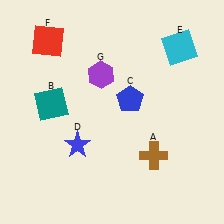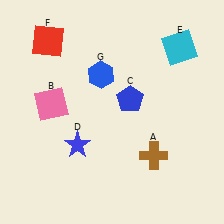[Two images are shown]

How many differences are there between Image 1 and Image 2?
There are 2 differences between the two images.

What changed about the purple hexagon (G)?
In Image 1, G is purple. In Image 2, it changed to blue.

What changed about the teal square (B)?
In Image 1, B is teal. In Image 2, it changed to pink.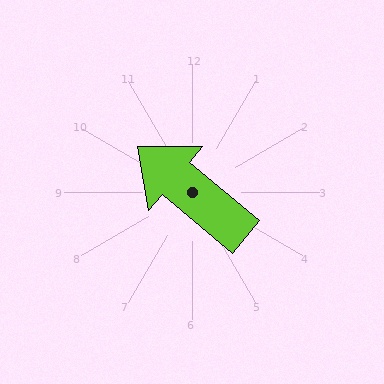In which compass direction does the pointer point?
Northwest.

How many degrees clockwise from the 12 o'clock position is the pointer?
Approximately 310 degrees.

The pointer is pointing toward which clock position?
Roughly 10 o'clock.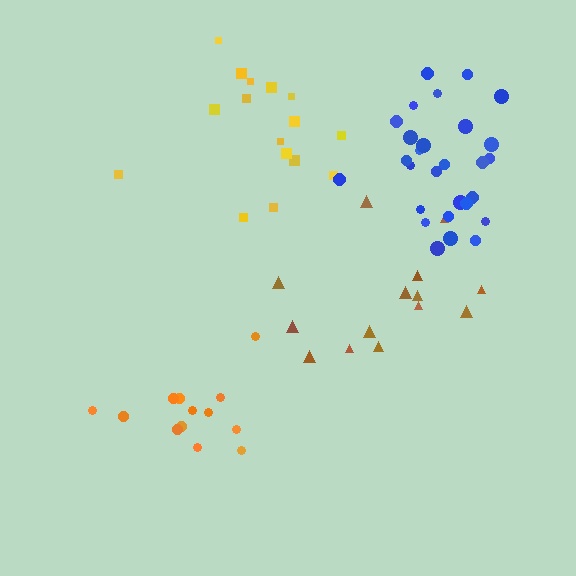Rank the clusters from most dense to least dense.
blue, yellow, orange, brown.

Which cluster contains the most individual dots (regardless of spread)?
Blue (28).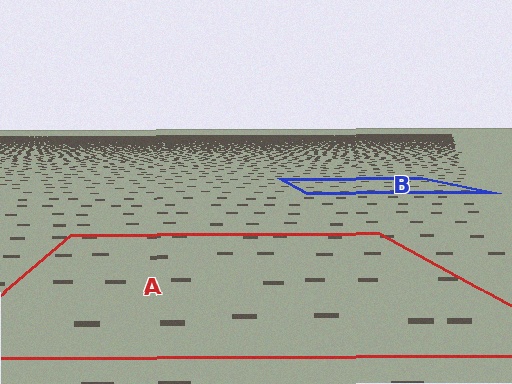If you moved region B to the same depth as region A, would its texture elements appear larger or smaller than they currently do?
They would appear larger. At a closer depth, the same texture elements are projected at a bigger on-screen size.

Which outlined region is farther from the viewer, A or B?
Region B is farther from the viewer — the texture elements inside it appear smaller and more densely packed.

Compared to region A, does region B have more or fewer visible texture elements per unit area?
Region B has more texture elements per unit area — they are packed more densely because it is farther away.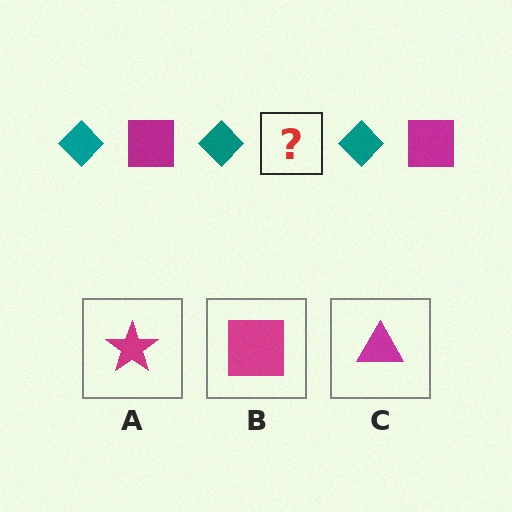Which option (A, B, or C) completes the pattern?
B.